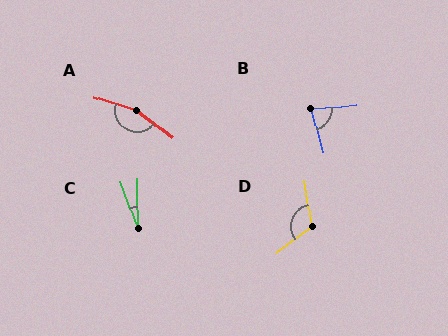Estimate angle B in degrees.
Approximately 79 degrees.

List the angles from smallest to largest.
C (21°), B (79°), D (118°), A (160°).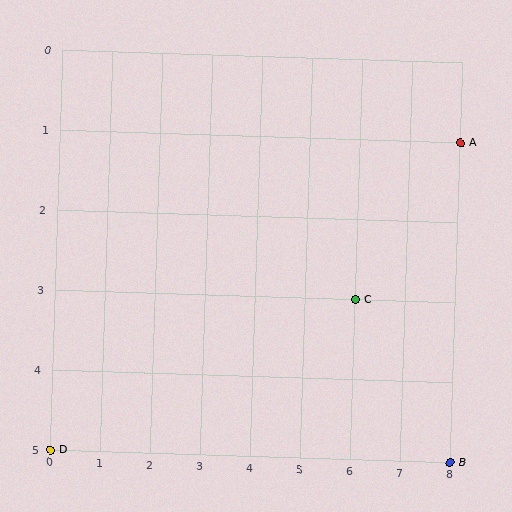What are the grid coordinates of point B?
Point B is at grid coordinates (8, 5).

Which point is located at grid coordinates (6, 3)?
Point C is at (6, 3).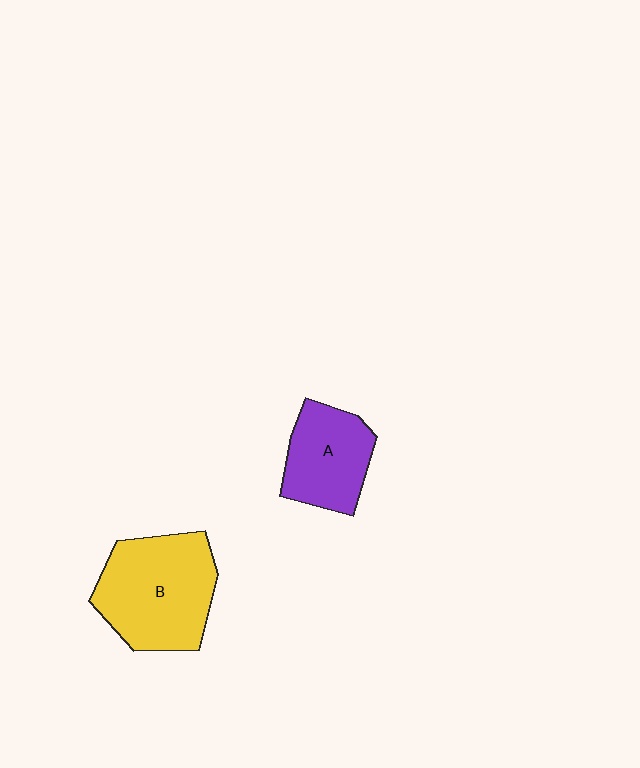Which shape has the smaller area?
Shape A (purple).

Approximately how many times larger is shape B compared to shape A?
Approximately 1.5 times.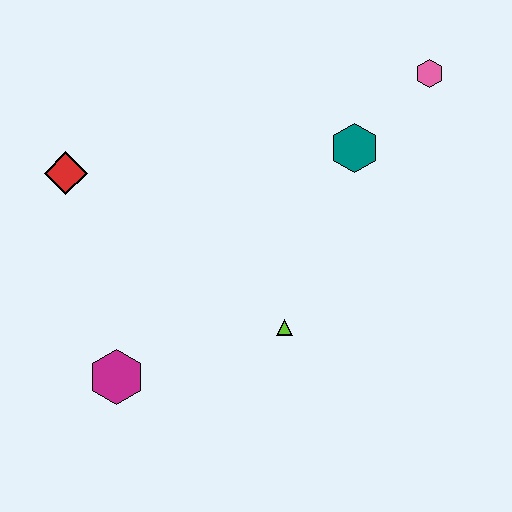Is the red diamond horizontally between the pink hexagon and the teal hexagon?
No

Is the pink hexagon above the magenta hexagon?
Yes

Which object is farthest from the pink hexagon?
The magenta hexagon is farthest from the pink hexagon.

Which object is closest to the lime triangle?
The magenta hexagon is closest to the lime triangle.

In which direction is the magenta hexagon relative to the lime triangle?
The magenta hexagon is to the left of the lime triangle.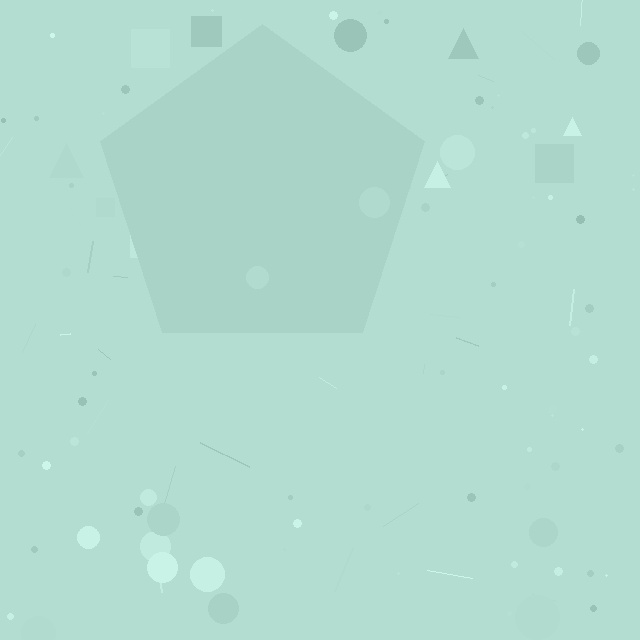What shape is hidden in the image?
A pentagon is hidden in the image.